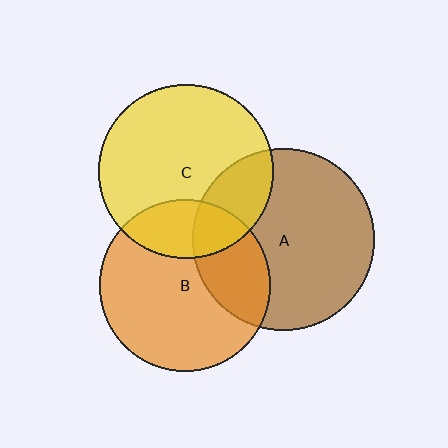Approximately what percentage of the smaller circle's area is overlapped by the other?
Approximately 25%.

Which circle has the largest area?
Circle A (brown).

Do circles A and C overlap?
Yes.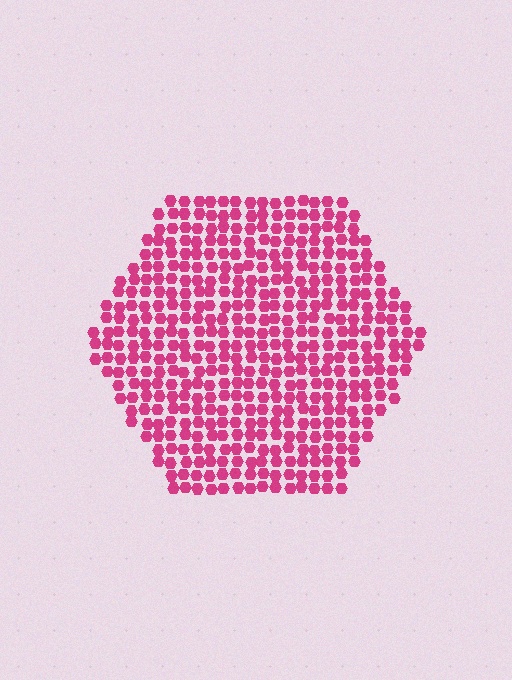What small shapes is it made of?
It is made of small hexagons.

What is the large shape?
The large shape is a hexagon.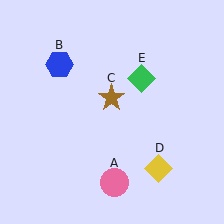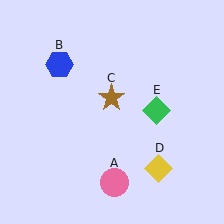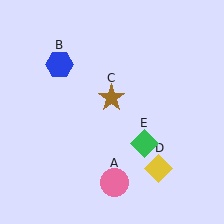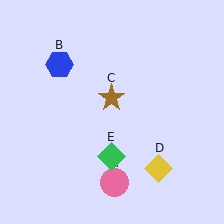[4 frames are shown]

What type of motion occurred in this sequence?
The green diamond (object E) rotated clockwise around the center of the scene.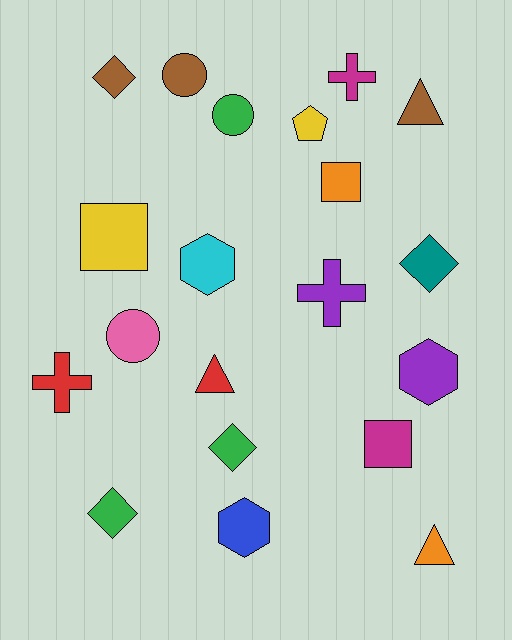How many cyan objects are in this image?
There is 1 cyan object.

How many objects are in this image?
There are 20 objects.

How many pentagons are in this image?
There is 1 pentagon.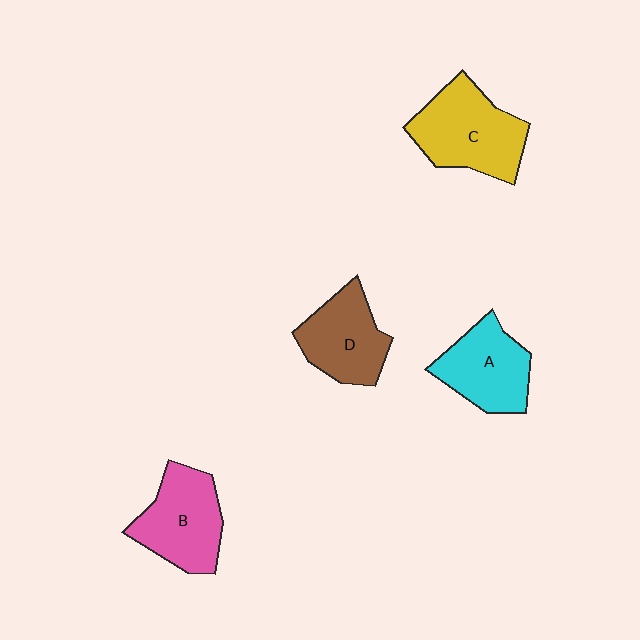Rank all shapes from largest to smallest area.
From largest to smallest: C (yellow), B (pink), A (cyan), D (brown).